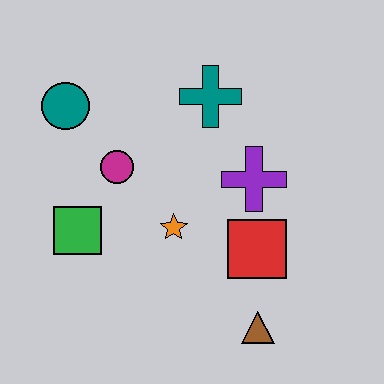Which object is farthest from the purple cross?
The teal circle is farthest from the purple cross.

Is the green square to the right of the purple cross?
No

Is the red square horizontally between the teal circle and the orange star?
No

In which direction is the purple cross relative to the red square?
The purple cross is above the red square.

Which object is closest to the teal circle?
The magenta circle is closest to the teal circle.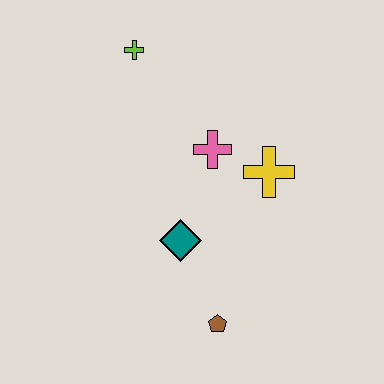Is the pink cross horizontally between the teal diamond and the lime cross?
No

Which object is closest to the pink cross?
The yellow cross is closest to the pink cross.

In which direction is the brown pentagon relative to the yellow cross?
The brown pentagon is below the yellow cross.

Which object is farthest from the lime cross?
The brown pentagon is farthest from the lime cross.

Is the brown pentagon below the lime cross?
Yes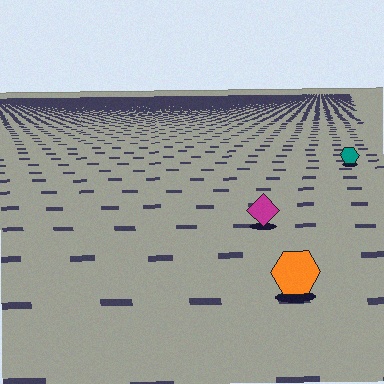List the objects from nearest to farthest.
From nearest to farthest: the orange hexagon, the magenta diamond, the teal hexagon.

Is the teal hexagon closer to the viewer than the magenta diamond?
No. The magenta diamond is closer — you can tell from the texture gradient: the ground texture is coarser near it.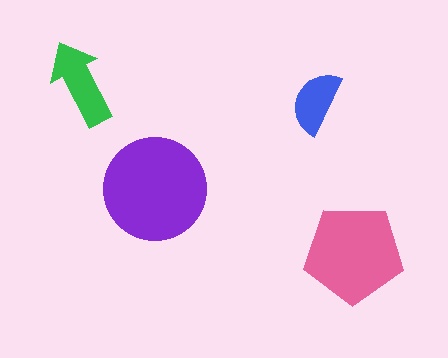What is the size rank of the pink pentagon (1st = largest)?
2nd.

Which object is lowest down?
The pink pentagon is bottommost.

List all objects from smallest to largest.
The blue semicircle, the green arrow, the pink pentagon, the purple circle.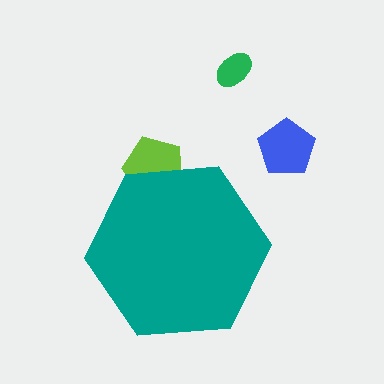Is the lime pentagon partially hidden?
Yes, the lime pentagon is partially hidden behind the teal hexagon.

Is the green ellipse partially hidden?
No, the green ellipse is fully visible.